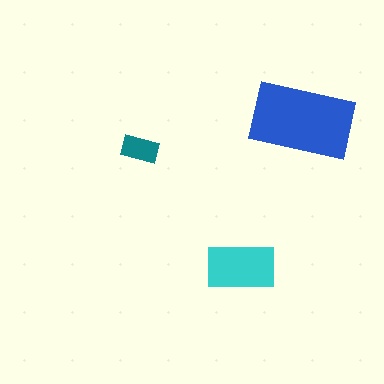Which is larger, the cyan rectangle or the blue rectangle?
The blue one.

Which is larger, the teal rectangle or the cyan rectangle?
The cyan one.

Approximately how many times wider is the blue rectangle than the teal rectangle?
About 3 times wider.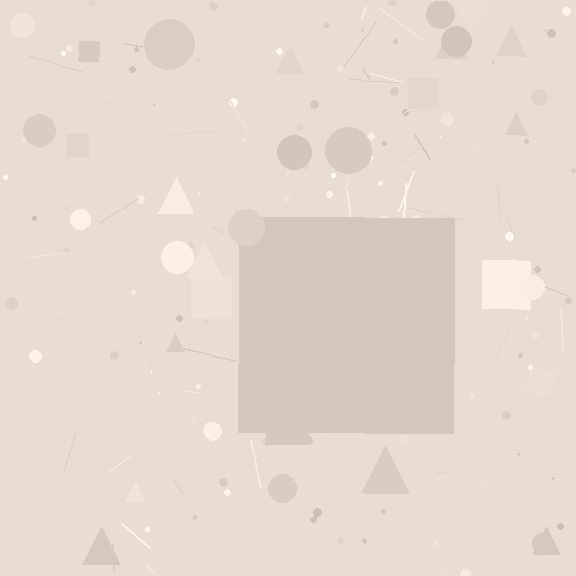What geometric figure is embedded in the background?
A square is embedded in the background.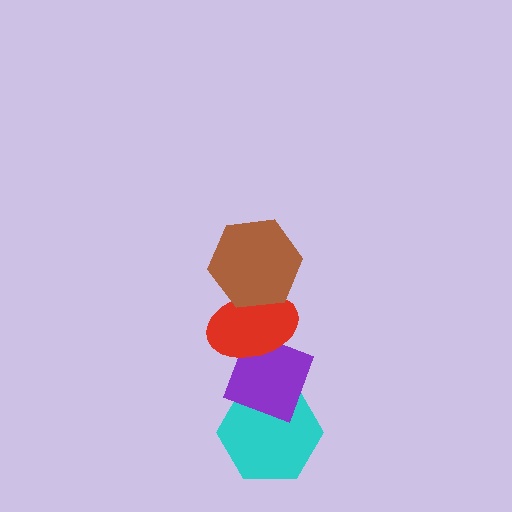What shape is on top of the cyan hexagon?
The purple diamond is on top of the cyan hexagon.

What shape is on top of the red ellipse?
The brown hexagon is on top of the red ellipse.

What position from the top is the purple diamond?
The purple diamond is 3rd from the top.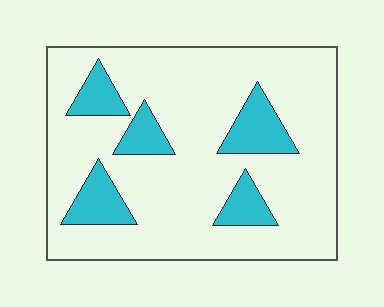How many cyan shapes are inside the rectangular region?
5.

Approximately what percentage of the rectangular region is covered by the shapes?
Approximately 20%.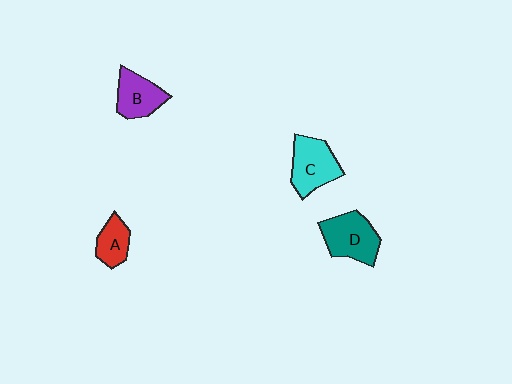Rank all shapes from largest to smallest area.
From largest to smallest: D (teal), C (cyan), B (purple), A (red).